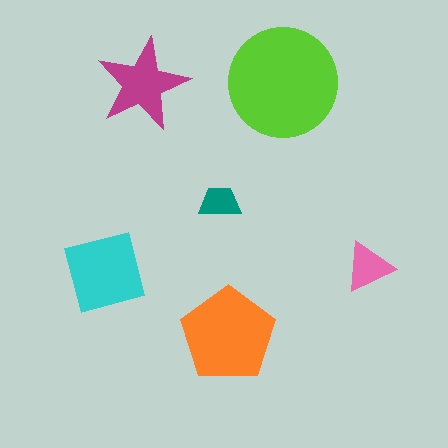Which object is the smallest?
The teal trapezoid.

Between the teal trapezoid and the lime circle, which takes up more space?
The lime circle.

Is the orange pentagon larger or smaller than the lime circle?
Smaller.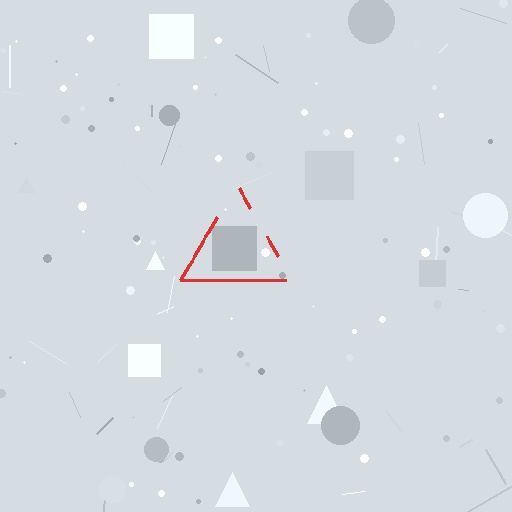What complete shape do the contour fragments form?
The contour fragments form a triangle.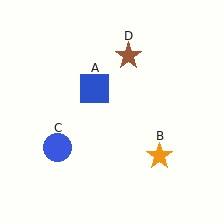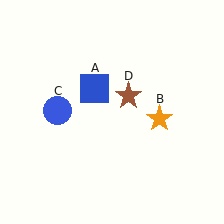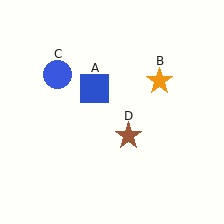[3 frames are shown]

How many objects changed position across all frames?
3 objects changed position: orange star (object B), blue circle (object C), brown star (object D).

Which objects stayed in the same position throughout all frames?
Blue square (object A) remained stationary.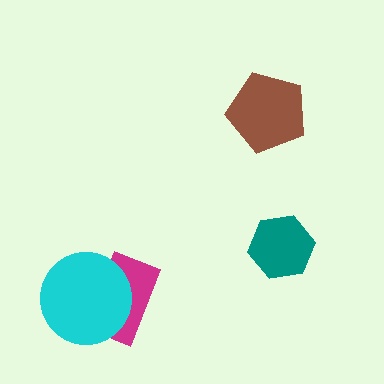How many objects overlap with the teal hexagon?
0 objects overlap with the teal hexagon.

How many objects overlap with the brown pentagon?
0 objects overlap with the brown pentagon.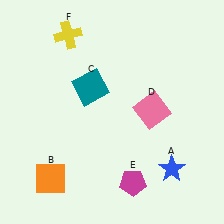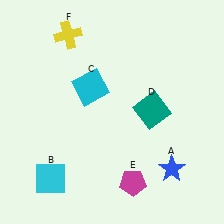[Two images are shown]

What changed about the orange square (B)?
In Image 1, B is orange. In Image 2, it changed to cyan.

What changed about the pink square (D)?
In Image 1, D is pink. In Image 2, it changed to teal.